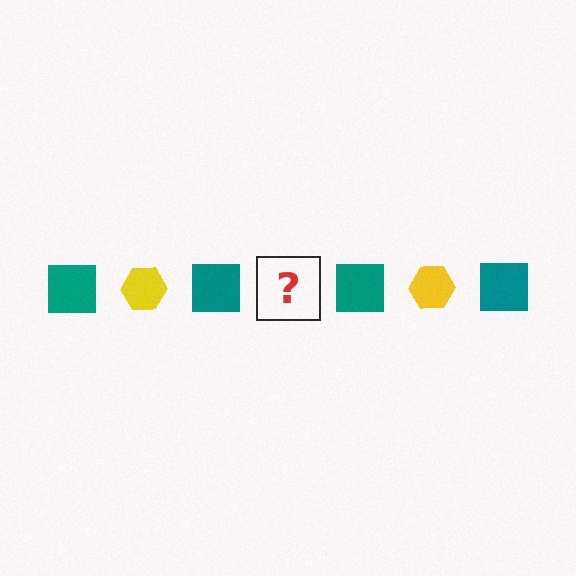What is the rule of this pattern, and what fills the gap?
The rule is that the pattern alternates between teal square and yellow hexagon. The gap should be filled with a yellow hexagon.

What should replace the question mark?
The question mark should be replaced with a yellow hexagon.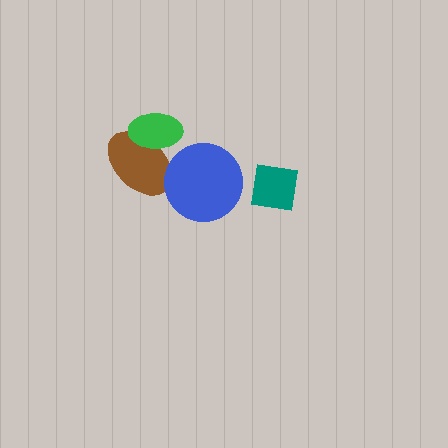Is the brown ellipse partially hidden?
Yes, it is partially covered by another shape.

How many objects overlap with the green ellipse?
1 object overlaps with the green ellipse.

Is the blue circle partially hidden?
No, no other shape covers it.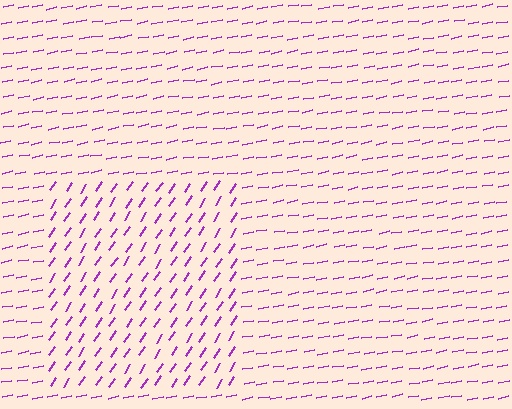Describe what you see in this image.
The image is filled with small purple line segments. A rectangle region in the image has lines oriented differently from the surrounding lines, creating a visible texture boundary.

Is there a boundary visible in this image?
Yes, there is a texture boundary formed by a change in line orientation.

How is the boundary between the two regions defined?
The boundary is defined purely by a change in line orientation (approximately 45 degrees difference). All lines are the same color and thickness.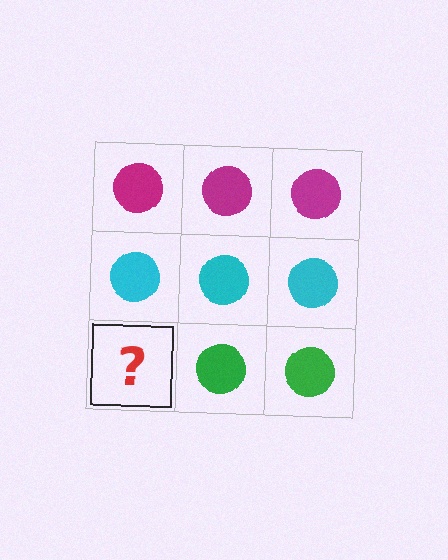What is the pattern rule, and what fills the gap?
The rule is that each row has a consistent color. The gap should be filled with a green circle.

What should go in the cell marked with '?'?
The missing cell should contain a green circle.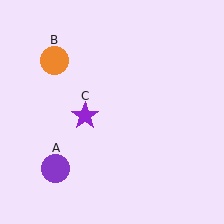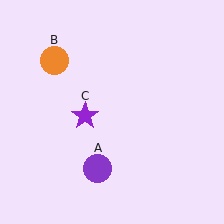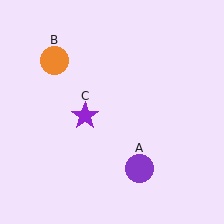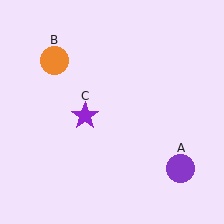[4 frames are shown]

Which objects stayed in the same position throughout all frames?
Orange circle (object B) and purple star (object C) remained stationary.